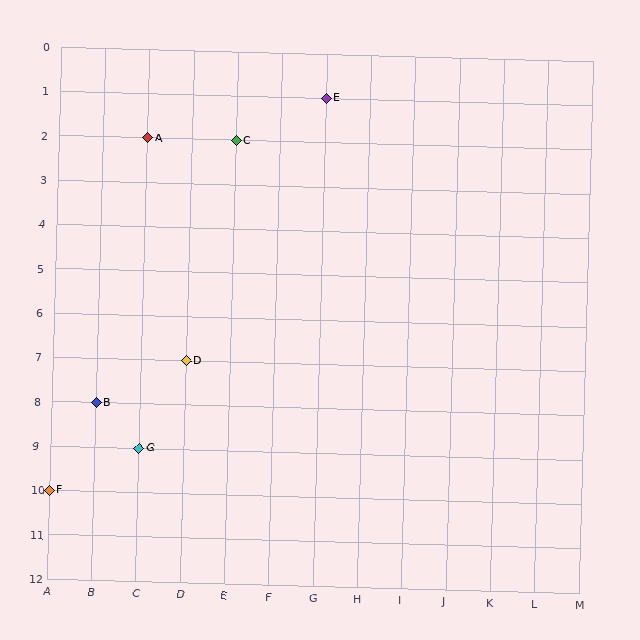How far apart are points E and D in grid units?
Points E and D are 3 columns and 6 rows apart (about 6.7 grid units diagonally).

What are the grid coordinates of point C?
Point C is at grid coordinates (E, 2).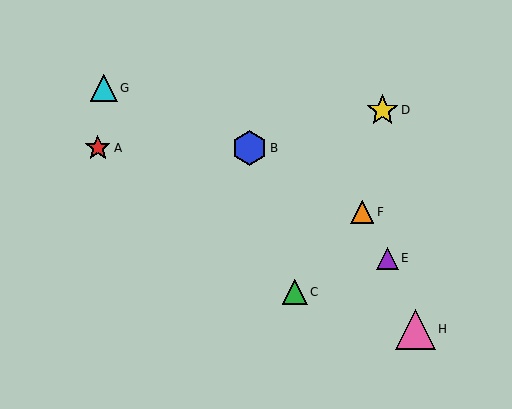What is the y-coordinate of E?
Object E is at y≈258.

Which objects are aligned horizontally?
Objects A, B are aligned horizontally.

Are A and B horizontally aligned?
Yes, both are at y≈148.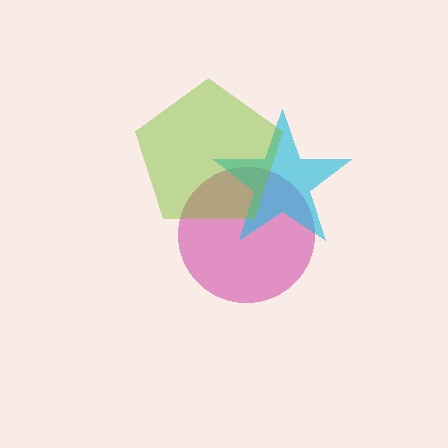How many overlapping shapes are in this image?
There are 3 overlapping shapes in the image.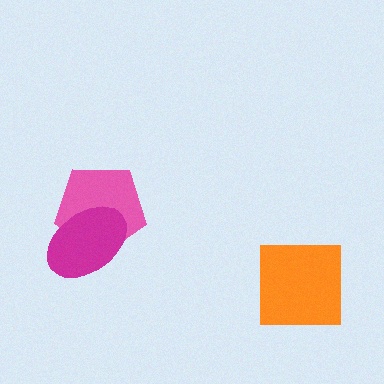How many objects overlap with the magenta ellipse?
1 object overlaps with the magenta ellipse.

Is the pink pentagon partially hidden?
Yes, it is partially covered by another shape.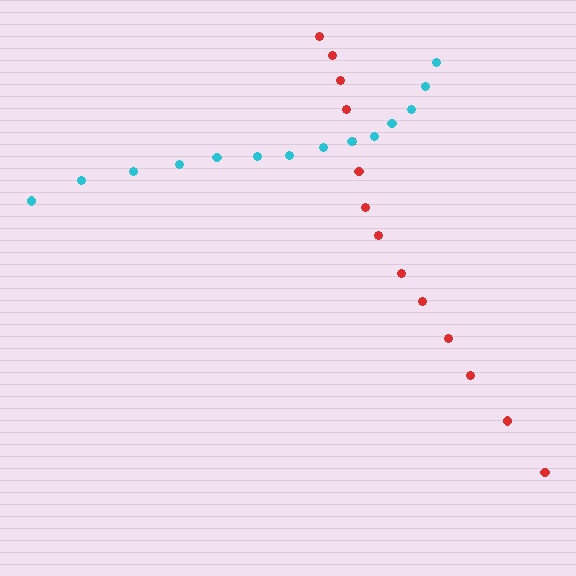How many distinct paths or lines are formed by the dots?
There are 2 distinct paths.